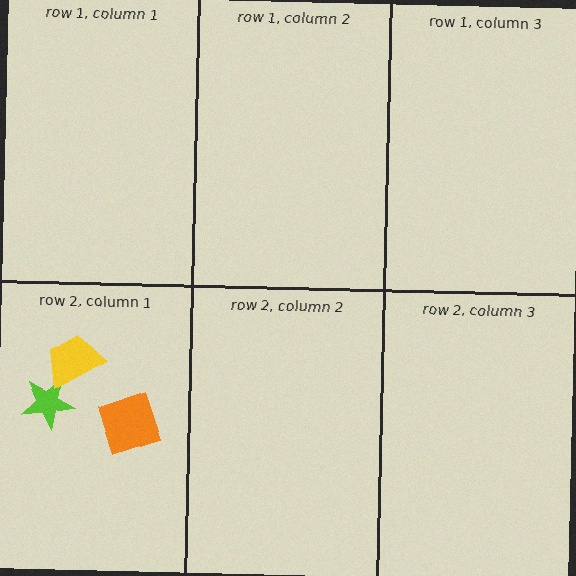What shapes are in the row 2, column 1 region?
The lime star, the orange square, the yellow trapezoid.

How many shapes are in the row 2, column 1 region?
3.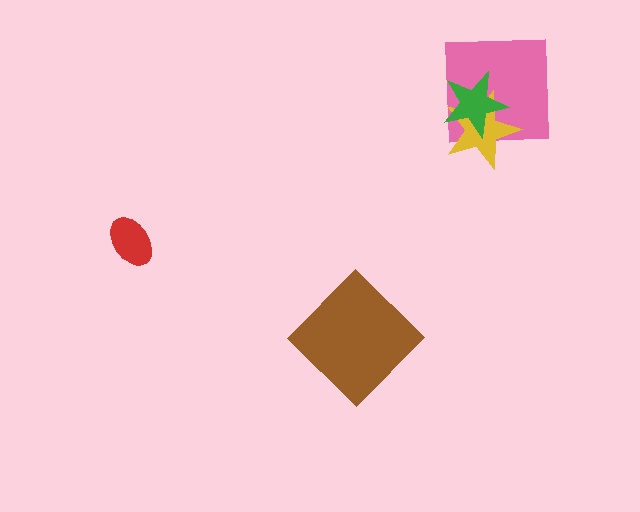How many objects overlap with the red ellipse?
0 objects overlap with the red ellipse.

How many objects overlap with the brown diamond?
0 objects overlap with the brown diamond.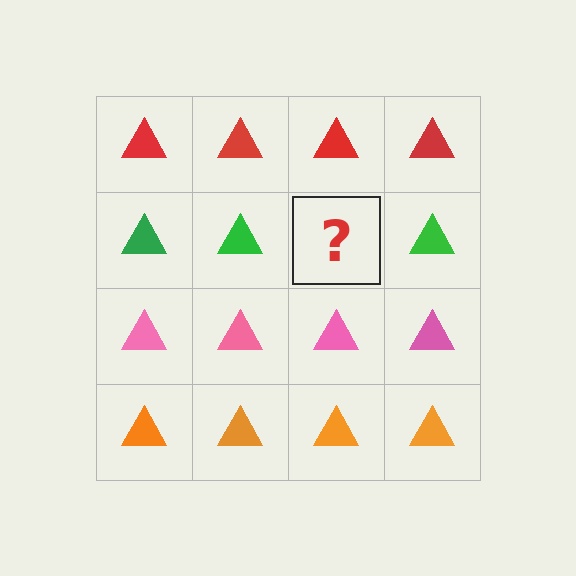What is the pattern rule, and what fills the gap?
The rule is that each row has a consistent color. The gap should be filled with a green triangle.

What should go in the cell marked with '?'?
The missing cell should contain a green triangle.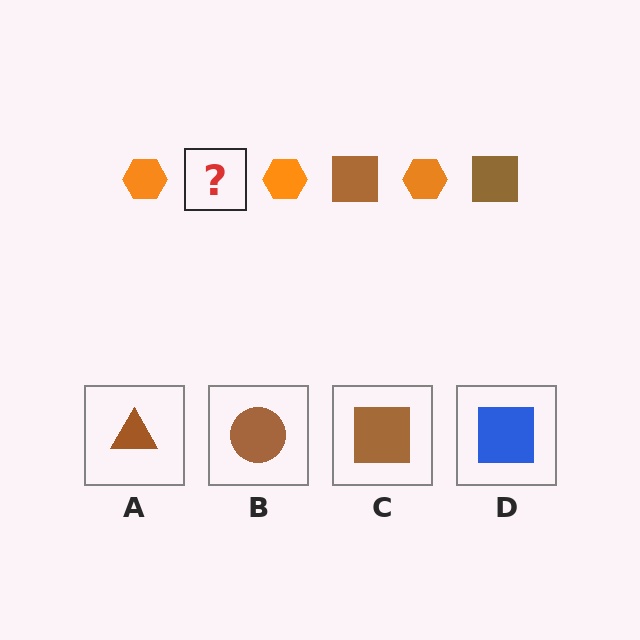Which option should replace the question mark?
Option C.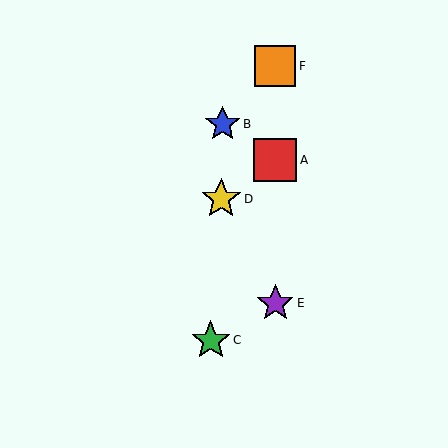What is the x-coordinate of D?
Object D is at x≈221.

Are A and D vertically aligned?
No, A is at x≈275 and D is at x≈221.